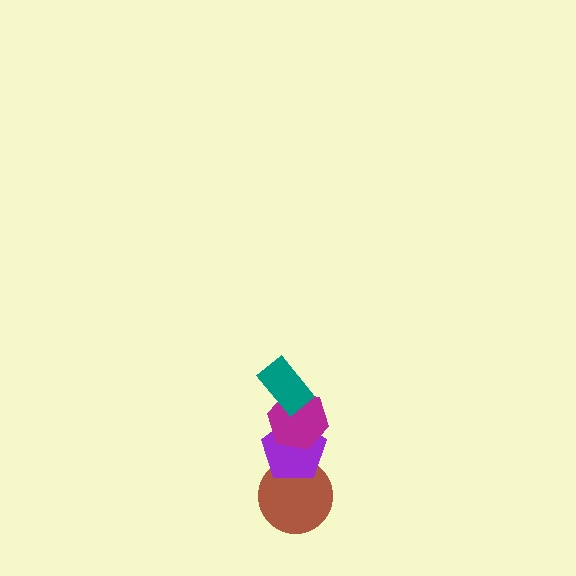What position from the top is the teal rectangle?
The teal rectangle is 1st from the top.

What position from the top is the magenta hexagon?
The magenta hexagon is 2nd from the top.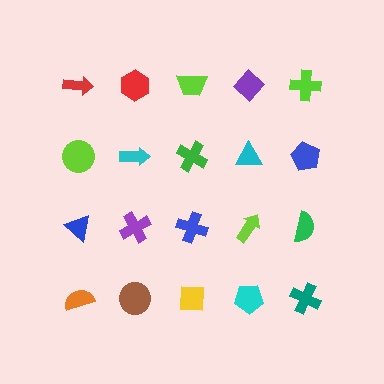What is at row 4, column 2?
A brown circle.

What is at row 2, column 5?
A blue pentagon.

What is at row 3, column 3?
A blue cross.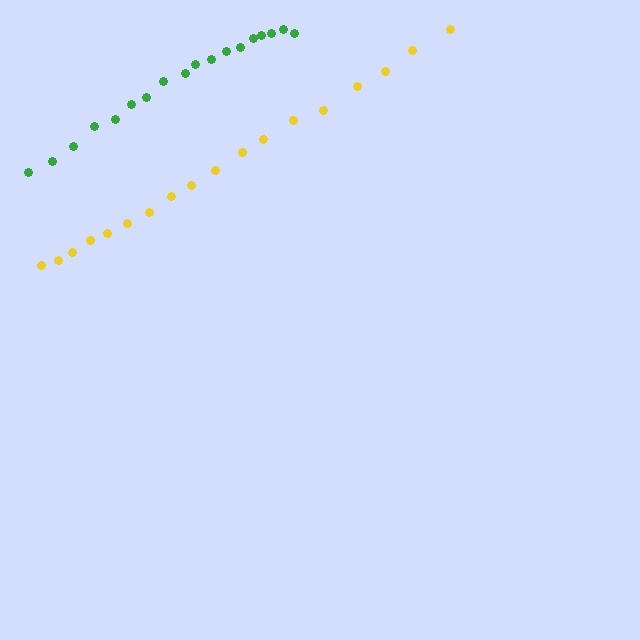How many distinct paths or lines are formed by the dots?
There are 2 distinct paths.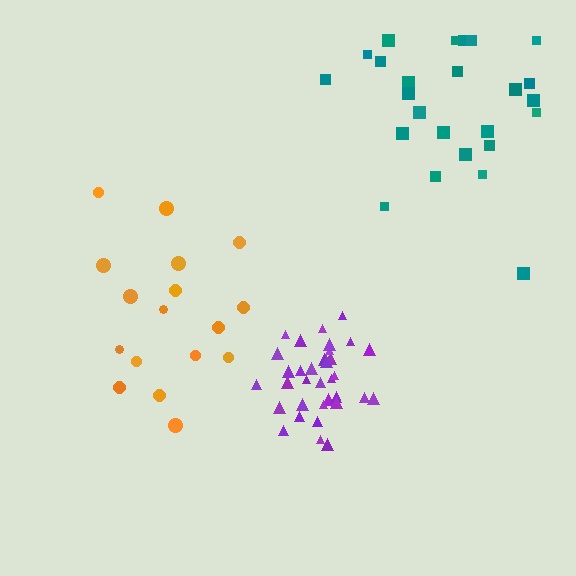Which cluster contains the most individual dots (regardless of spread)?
Purple (35).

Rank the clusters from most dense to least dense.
purple, teal, orange.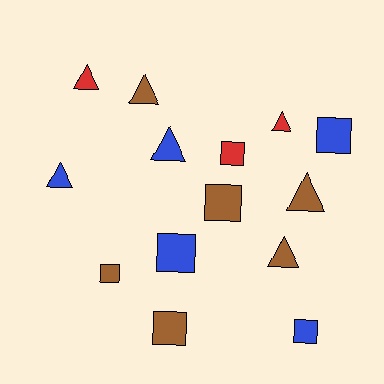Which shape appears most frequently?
Triangle, with 7 objects.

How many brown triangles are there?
There are 3 brown triangles.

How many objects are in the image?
There are 14 objects.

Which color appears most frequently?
Brown, with 6 objects.